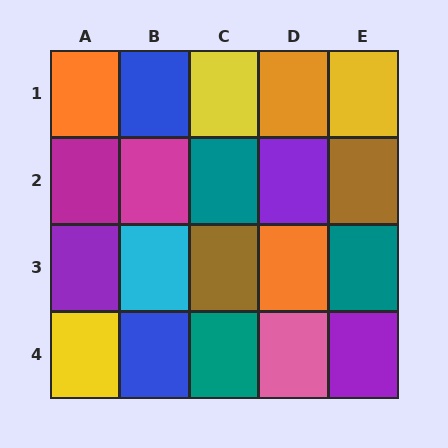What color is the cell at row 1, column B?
Blue.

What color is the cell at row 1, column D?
Orange.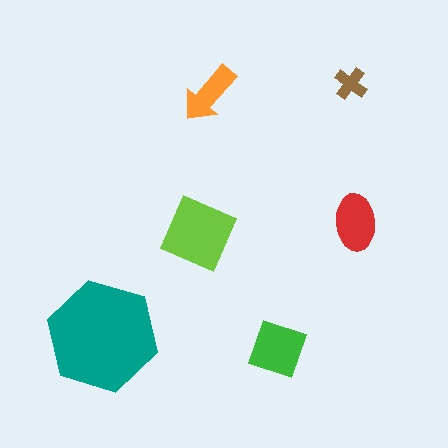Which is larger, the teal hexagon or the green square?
The teal hexagon.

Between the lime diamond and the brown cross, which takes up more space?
The lime diamond.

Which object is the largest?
The teal hexagon.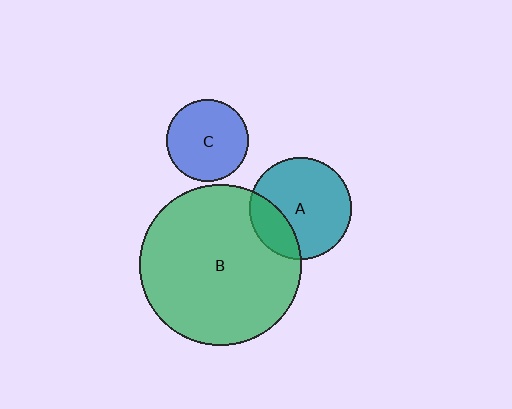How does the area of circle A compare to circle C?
Approximately 1.5 times.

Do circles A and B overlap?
Yes.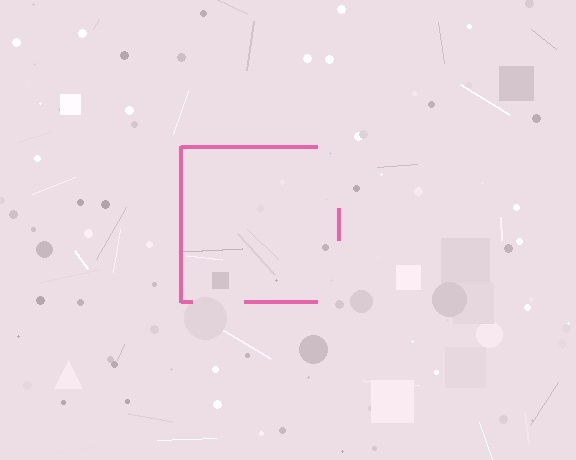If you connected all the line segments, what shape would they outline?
They would outline a square.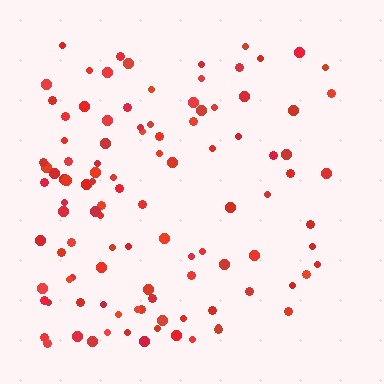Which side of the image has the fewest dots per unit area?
The right.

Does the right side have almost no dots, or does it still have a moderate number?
Still a moderate number, just noticeably fewer than the left.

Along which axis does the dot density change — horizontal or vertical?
Horizontal.